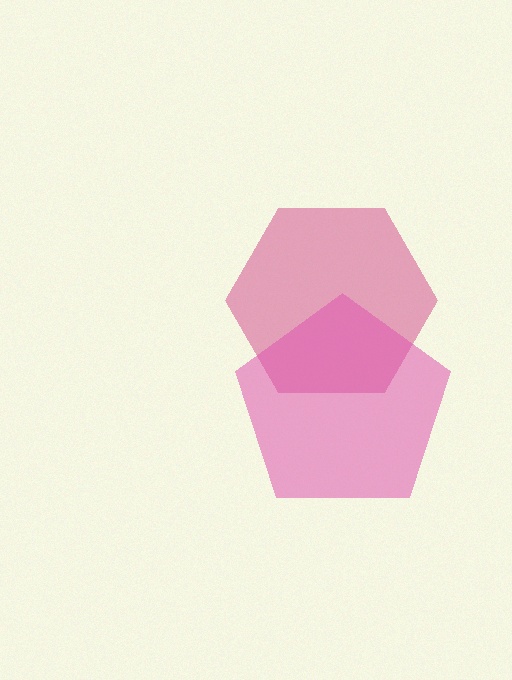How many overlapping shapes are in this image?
There are 2 overlapping shapes in the image.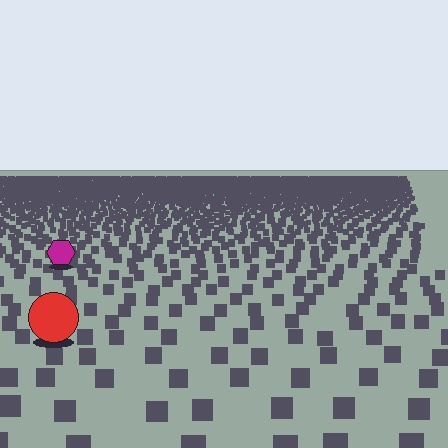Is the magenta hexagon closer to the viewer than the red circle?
No. The red circle is closer — you can tell from the texture gradient: the ground texture is coarser near it.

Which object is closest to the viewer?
The red circle is closest. The texture marks near it are larger and more spread out.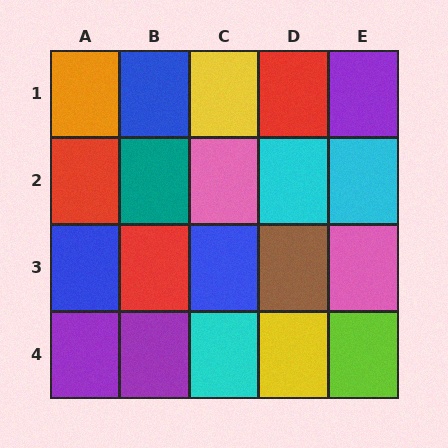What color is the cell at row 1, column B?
Blue.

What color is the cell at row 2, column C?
Pink.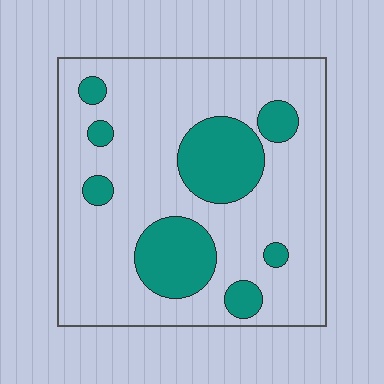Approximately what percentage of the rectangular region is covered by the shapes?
Approximately 25%.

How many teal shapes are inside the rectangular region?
8.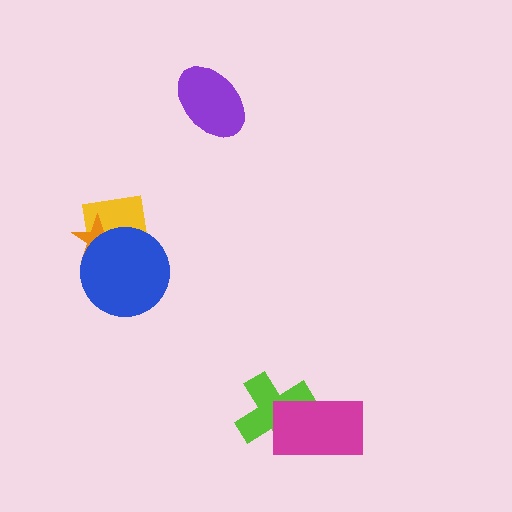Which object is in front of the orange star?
The blue circle is in front of the orange star.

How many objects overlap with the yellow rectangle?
2 objects overlap with the yellow rectangle.